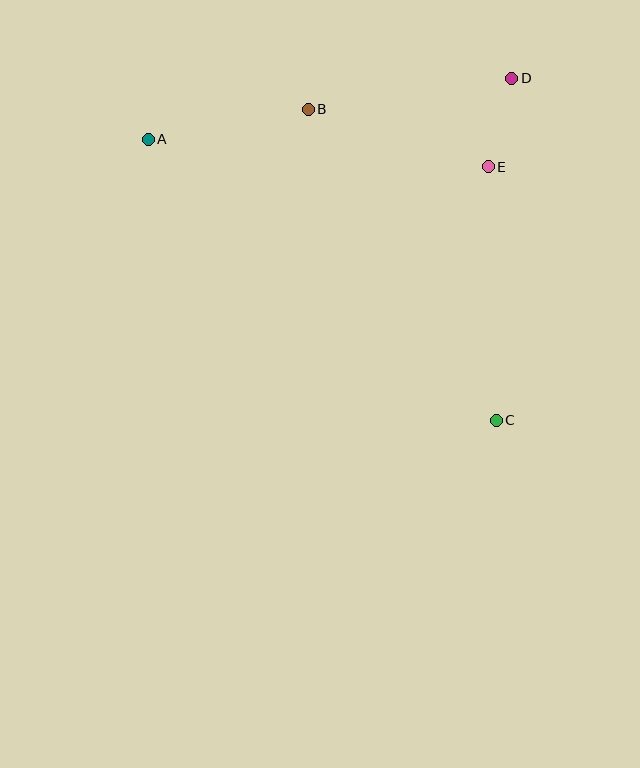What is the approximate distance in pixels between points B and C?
The distance between B and C is approximately 363 pixels.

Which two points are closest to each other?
Points D and E are closest to each other.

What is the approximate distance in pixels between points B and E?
The distance between B and E is approximately 189 pixels.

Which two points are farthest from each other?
Points A and C are farthest from each other.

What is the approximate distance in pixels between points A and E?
The distance between A and E is approximately 341 pixels.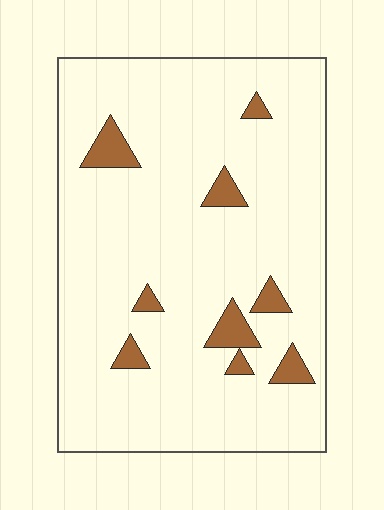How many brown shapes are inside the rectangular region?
9.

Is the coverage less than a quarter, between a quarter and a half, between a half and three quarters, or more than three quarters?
Less than a quarter.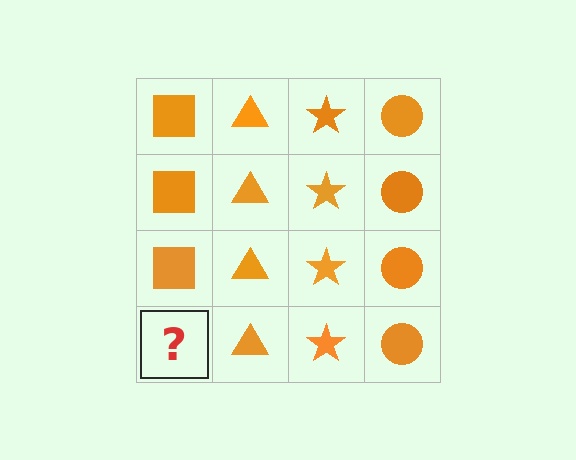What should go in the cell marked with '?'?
The missing cell should contain an orange square.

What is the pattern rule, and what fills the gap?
The rule is that each column has a consistent shape. The gap should be filled with an orange square.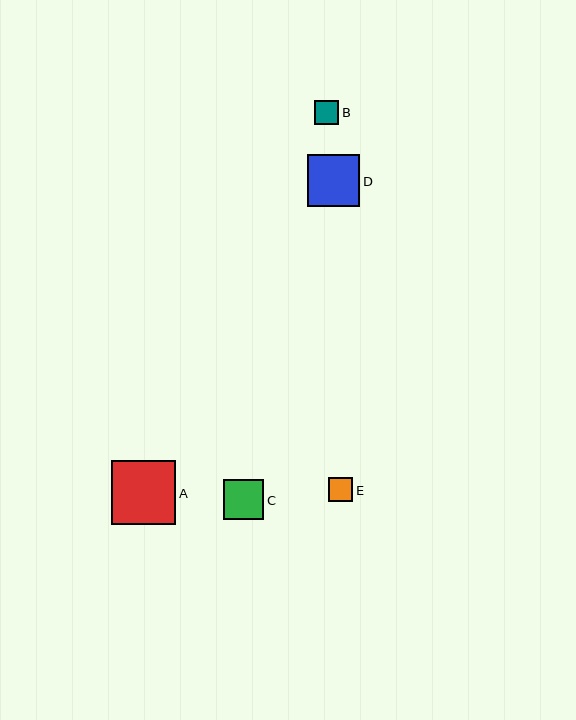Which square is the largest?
Square A is the largest with a size of approximately 64 pixels.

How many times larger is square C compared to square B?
Square C is approximately 1.7 times the size of square B.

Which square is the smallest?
Square E is the smallest with a size of approximately 24 pixels.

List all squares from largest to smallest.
From largest to smallest: A, D, C, B, E.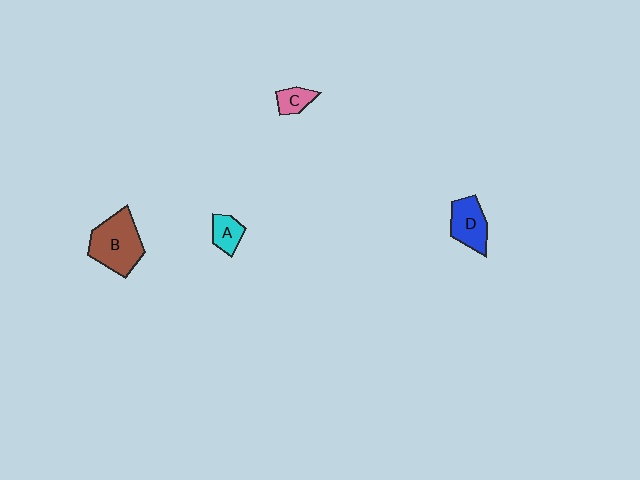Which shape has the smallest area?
Shape C (pink).